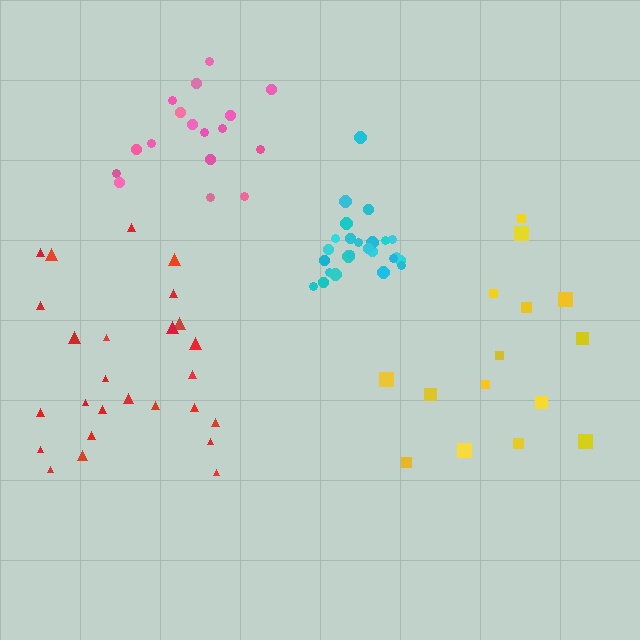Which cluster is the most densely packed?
Cyan.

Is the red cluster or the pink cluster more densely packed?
Pink.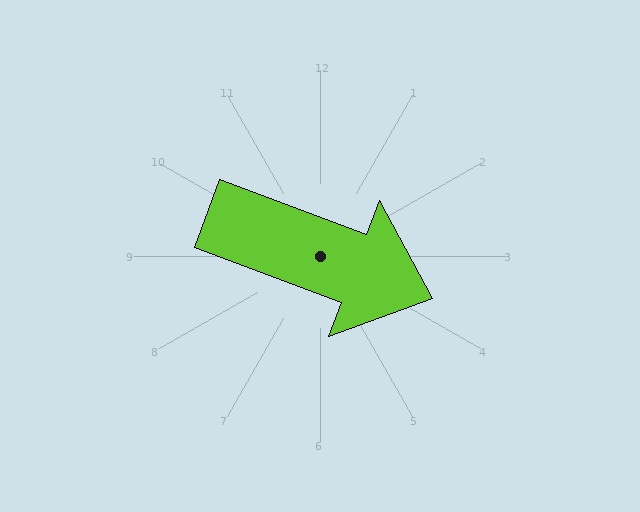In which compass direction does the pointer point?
East.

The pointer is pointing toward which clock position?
Roughly 4 o'clock.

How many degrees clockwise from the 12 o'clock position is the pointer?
Approximately 111 degrees.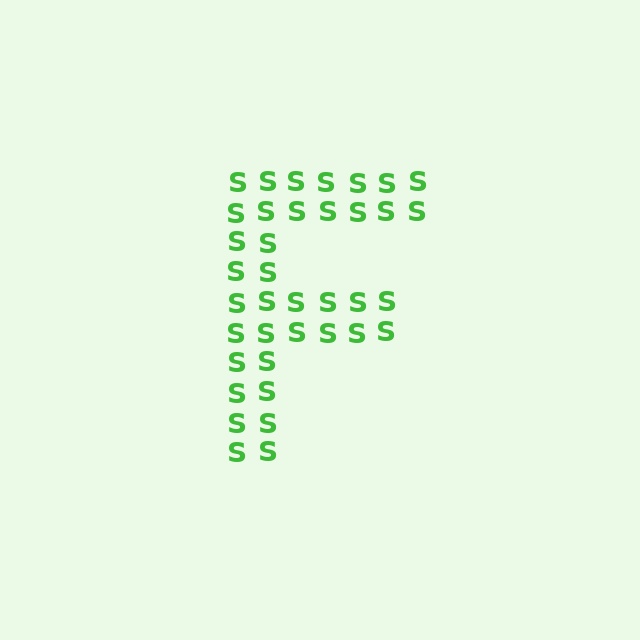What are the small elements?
The small elements are letter S's.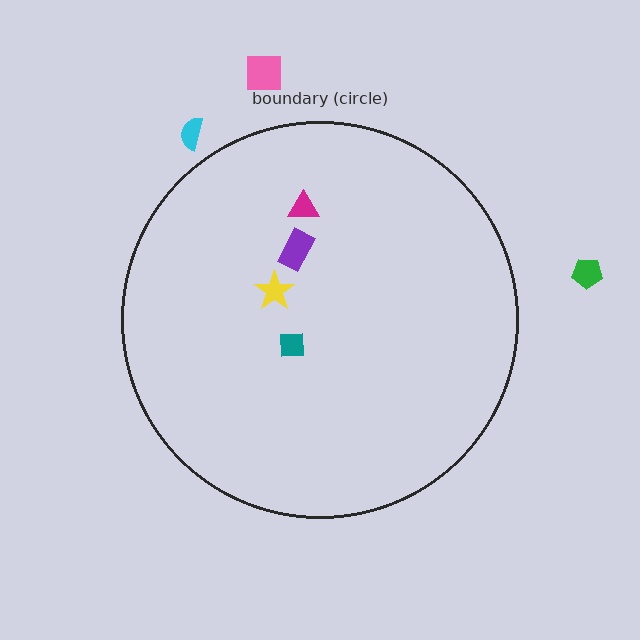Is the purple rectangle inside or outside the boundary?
Inside.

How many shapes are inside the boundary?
4 inside, 3 outside.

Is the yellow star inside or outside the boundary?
Inside.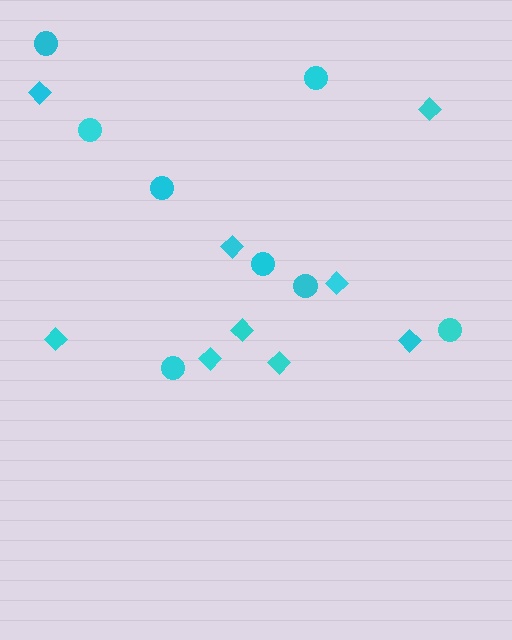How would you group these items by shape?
There are 2 groups: one group of circles (8) and one group of diamonds (9).